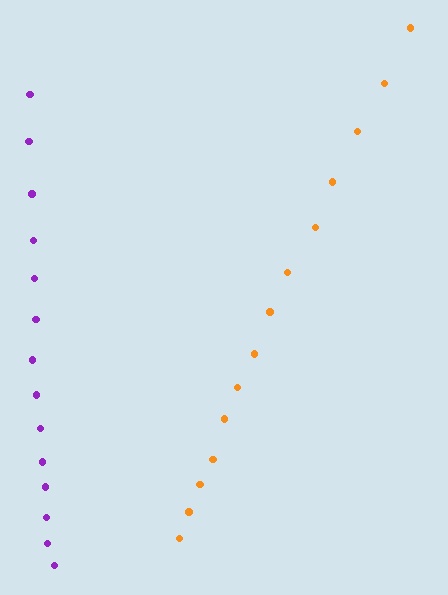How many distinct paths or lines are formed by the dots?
There are 2 distinct paths.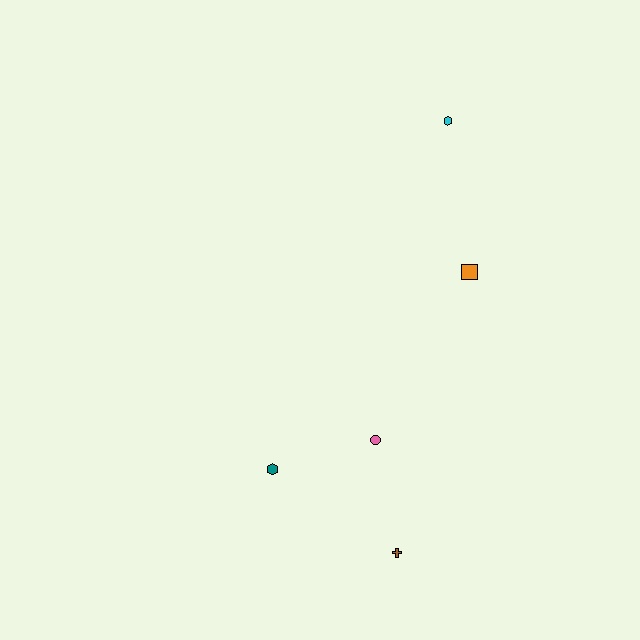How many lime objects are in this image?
There are no lime objects.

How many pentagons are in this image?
There are no pentagons.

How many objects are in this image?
There are 5 objects.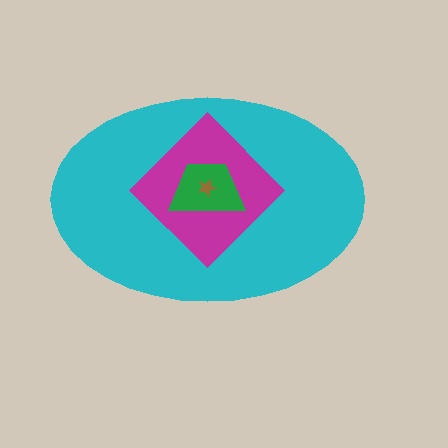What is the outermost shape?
The cyan ellipse.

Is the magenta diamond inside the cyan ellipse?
Yes.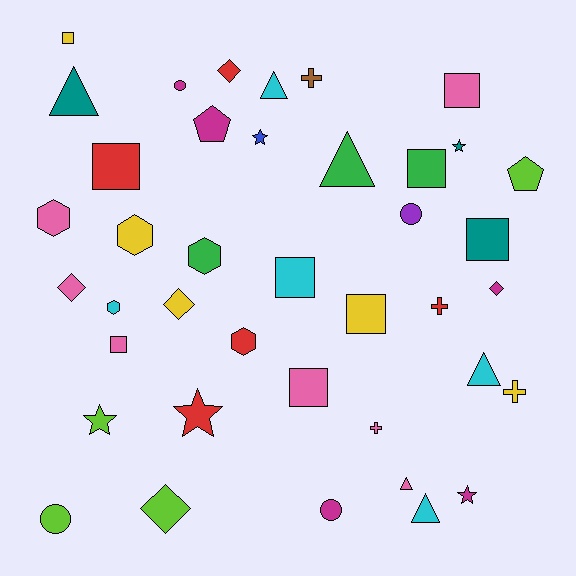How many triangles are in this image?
There are 6 triangles.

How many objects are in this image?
There are 40 objects.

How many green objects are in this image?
There are 3 green objects.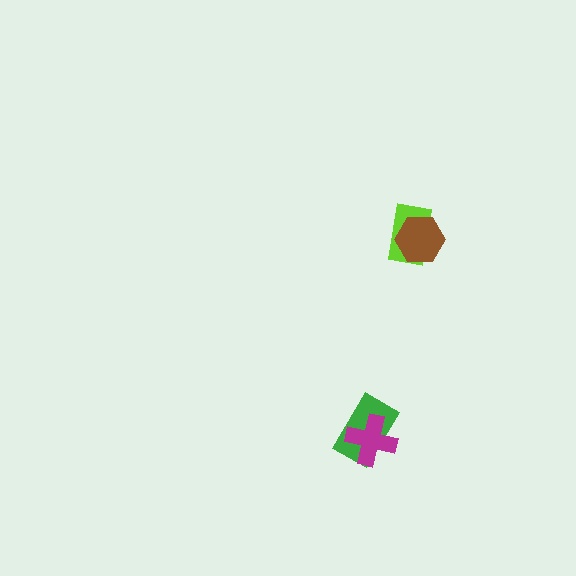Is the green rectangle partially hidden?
Yes, it is partially covered by another shape.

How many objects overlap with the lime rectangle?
1 object overlaps with the lime rectangle.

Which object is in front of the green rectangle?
The magenta cross is in front of the green rectangle.